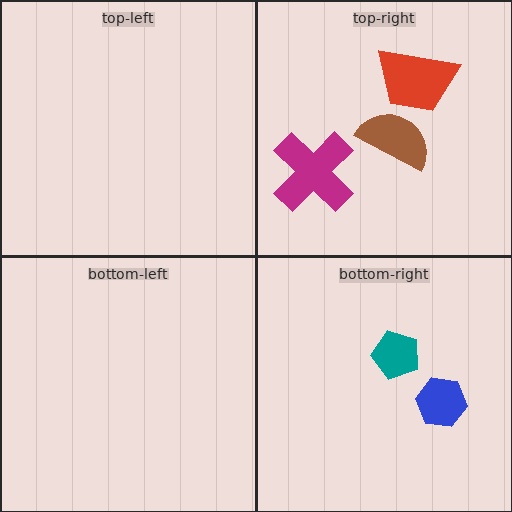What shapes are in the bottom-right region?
The teal pentagon, the blue hexagon.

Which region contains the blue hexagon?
The bottom-right region.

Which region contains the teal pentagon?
The bottom-right region.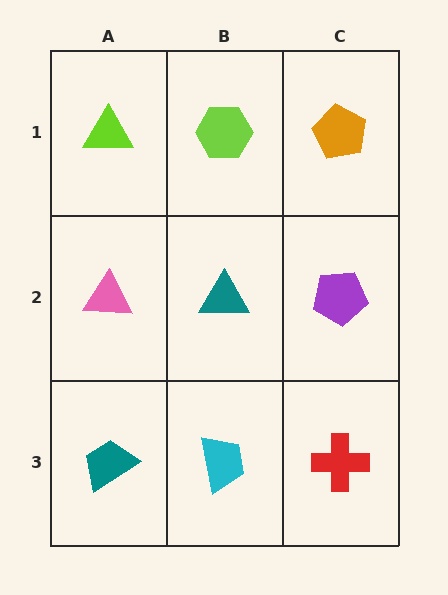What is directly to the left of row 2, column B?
A pink triangle.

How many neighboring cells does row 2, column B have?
4.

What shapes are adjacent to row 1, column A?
A pink triangle (row 2, column A), a lime hexagon (row 1, column B).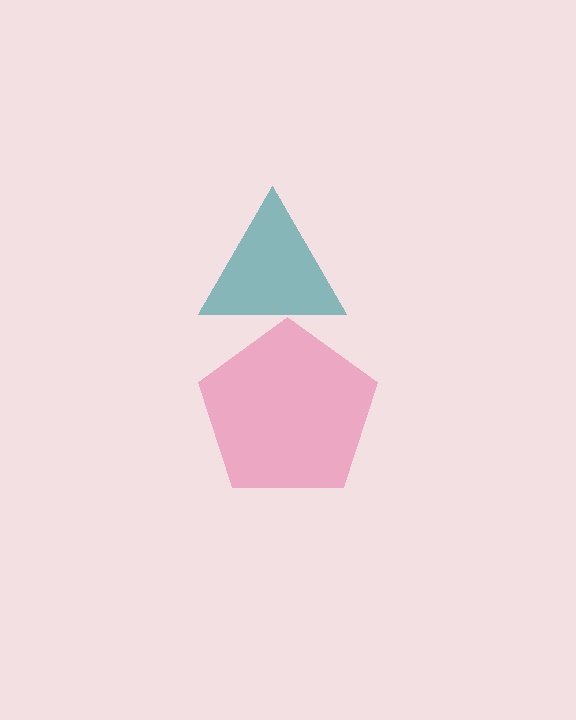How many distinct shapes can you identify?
There are 2 distinct shapes: a teal triangle, a pink pentagon.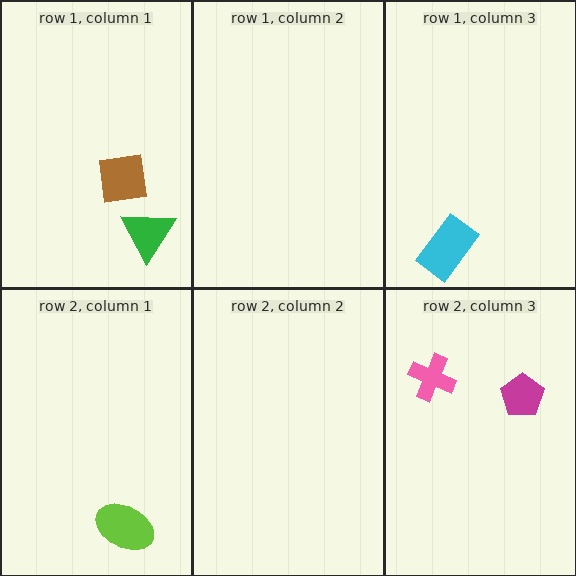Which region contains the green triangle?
The row 1, column 1 region.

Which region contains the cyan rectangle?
The row 1, column 3 region.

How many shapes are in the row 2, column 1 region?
1.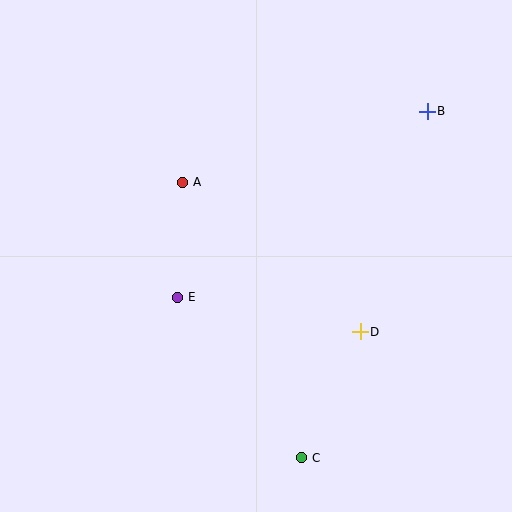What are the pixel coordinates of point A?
Point A is at (183, 182).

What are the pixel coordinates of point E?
Point E is at (178, 297).